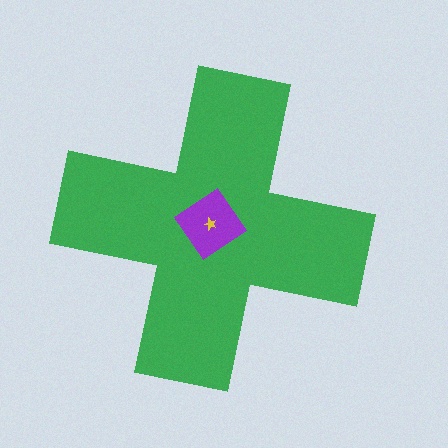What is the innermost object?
The yellow star.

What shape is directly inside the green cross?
The purple diamond.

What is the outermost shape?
The green cross.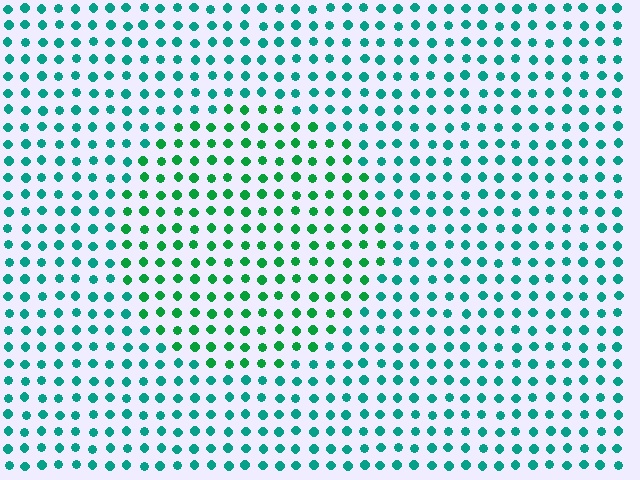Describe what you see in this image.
The image is filled with small teal elements in a uniform arrangement. A circle-shaped region is visible where the elements are tinted to a slightly different hue, forming a subtle color boundary.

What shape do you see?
I see a circle.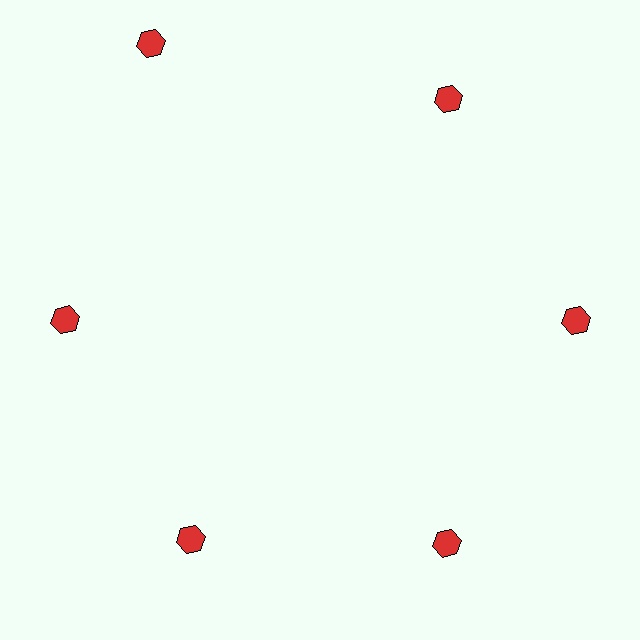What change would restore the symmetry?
The symmetry would be restored by moving it inward, back onto the ring so that all 6 hexagons sit at equal angles and equal distance from the center.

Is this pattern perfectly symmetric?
No. The 6 red hexagons are arranged in a ring, but one element near the 11 o'clock position is pushed outward from the center, breaking the 6-fold rotational symmetry.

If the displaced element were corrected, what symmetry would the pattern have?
It would have 6-fold rotational symmetry — the pattern would map onto itself every 60 degrees.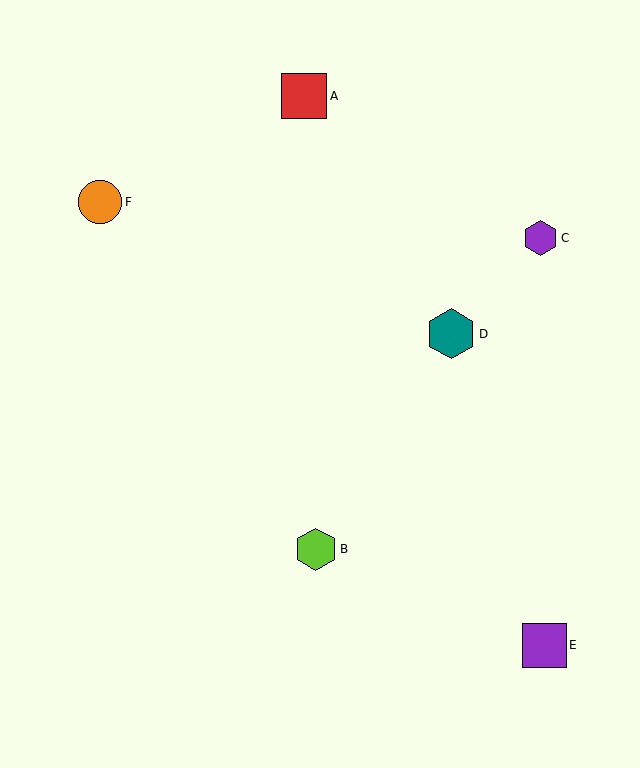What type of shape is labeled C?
Shape C is a purple hexagon.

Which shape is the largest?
The teal hexagon (labeled D) is the largest.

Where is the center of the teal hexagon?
The center of the teal hexagon is at (451, 334).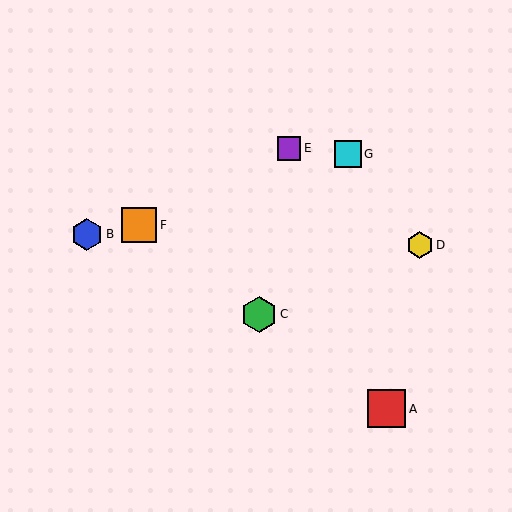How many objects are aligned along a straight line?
3 objects (A, C, F) are aligned along a straight line.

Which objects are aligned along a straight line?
Objects A, C, F are aligned along a straight line.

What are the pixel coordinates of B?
Object B is at (87, 234).